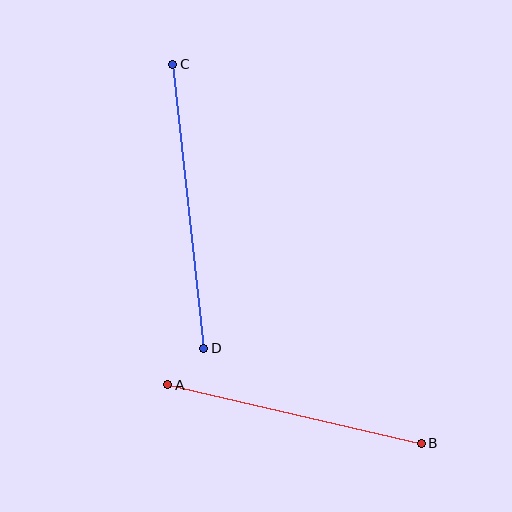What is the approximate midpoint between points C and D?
The midpoint is at approximately (188, 206) pixels.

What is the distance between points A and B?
The distance is approximately 260 pixels.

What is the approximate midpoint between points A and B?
The midpoint is at approximately (294, 414) pixels.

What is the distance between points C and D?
The distance is approximately 286 pixels.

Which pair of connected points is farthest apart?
Points C and D are farthest apart.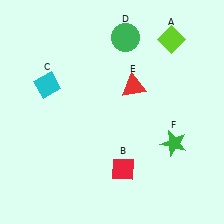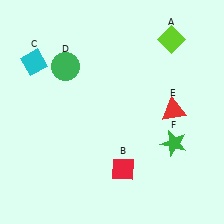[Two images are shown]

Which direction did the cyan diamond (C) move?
The cyan diamond (C) moved up.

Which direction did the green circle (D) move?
The green circle (D) moved left.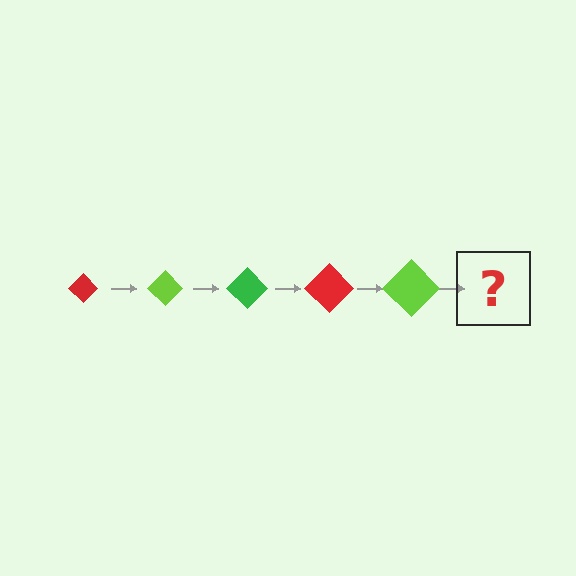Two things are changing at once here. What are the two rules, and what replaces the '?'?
The two rules are that the diamond grows larger each step and the color cycles through red, lime, and green. The '?' should be a green diamond, larger than the previous one.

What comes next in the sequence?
The next element should be a green diamond, larger than the previous one.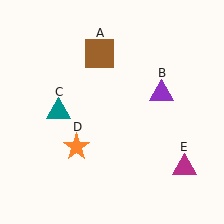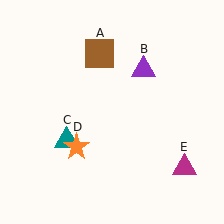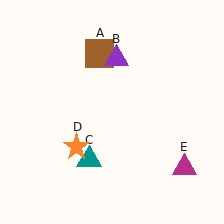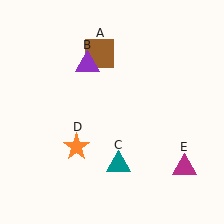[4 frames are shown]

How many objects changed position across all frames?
2 objects changed position: purple triangle (object B), teal triangle (object C).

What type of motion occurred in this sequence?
The purple triangle (object B), teal triangle (object C) rotated counterclockwise around the center of the scene.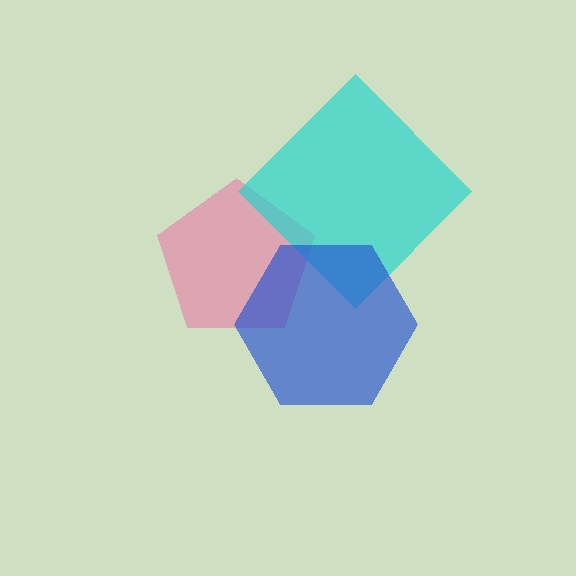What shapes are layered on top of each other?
The layered shapes are: a pink pentagon, a cyan diamond, a blue hexagon.